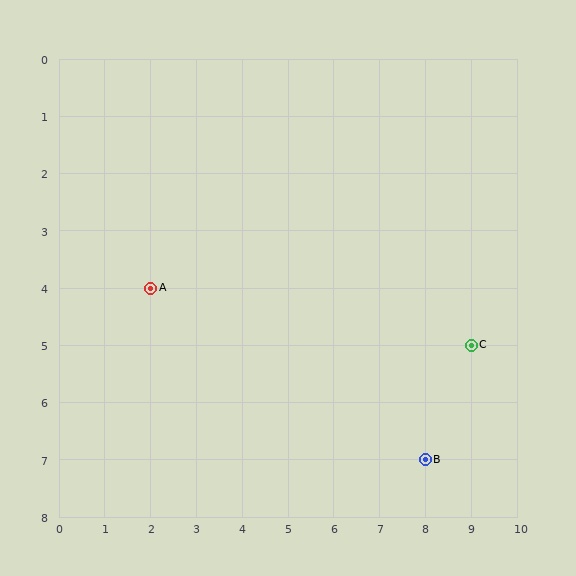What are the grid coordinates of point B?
Point B is at grid coordinates (8, 7).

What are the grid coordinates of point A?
Point A is at grid coordinates (2, 4).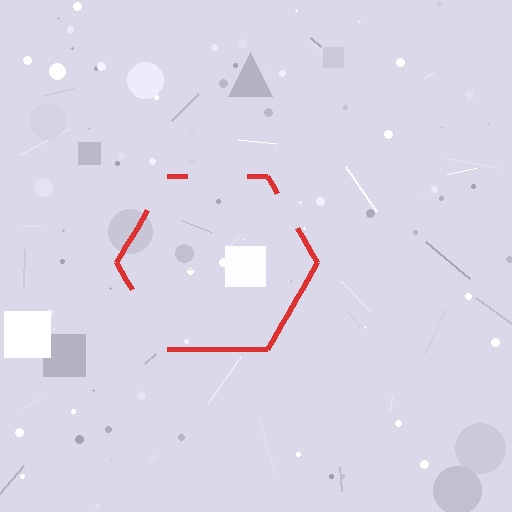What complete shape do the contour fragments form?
The contour fragments form a hexagon.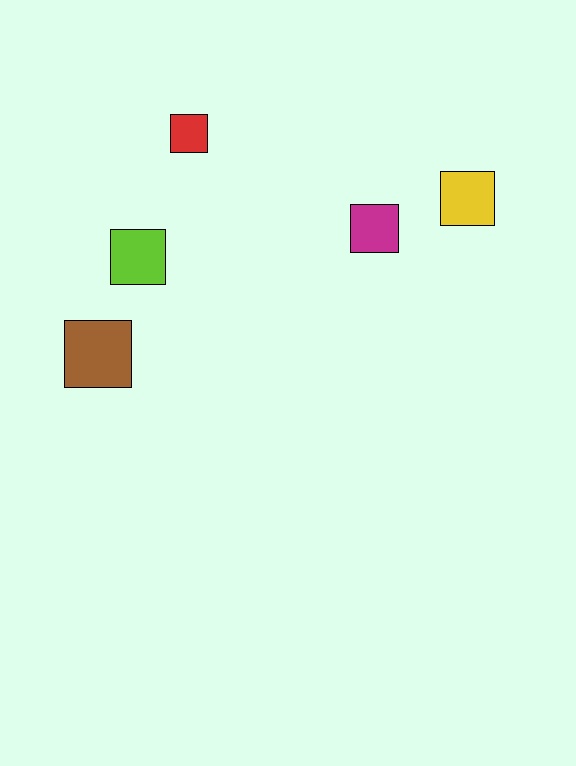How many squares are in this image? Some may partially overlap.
There are 5 squares.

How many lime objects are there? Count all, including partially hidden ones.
There is 1 lime object.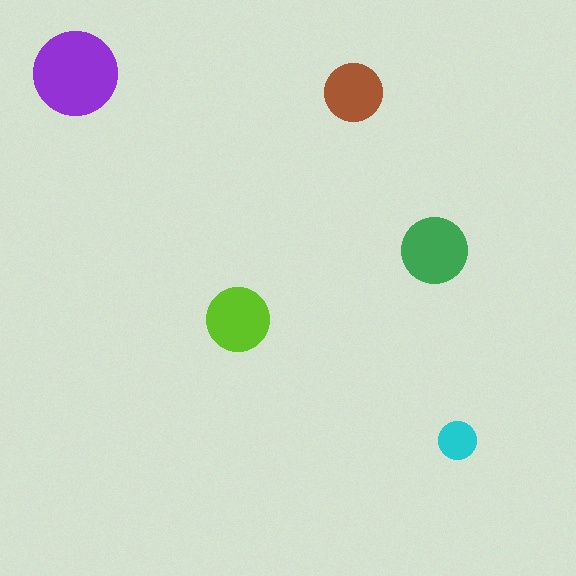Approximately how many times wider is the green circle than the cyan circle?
About 1.5 times wider.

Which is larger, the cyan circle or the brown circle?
The brown one.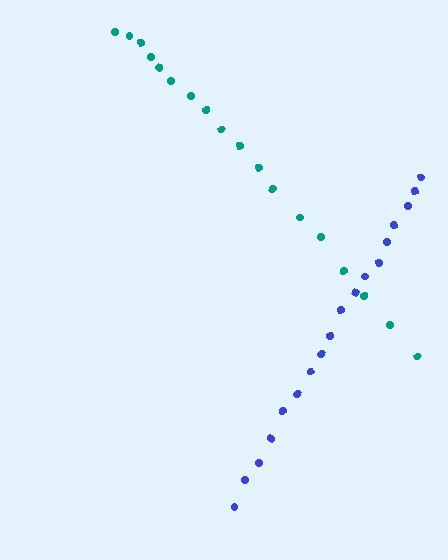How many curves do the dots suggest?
There are 2 distinct paths.